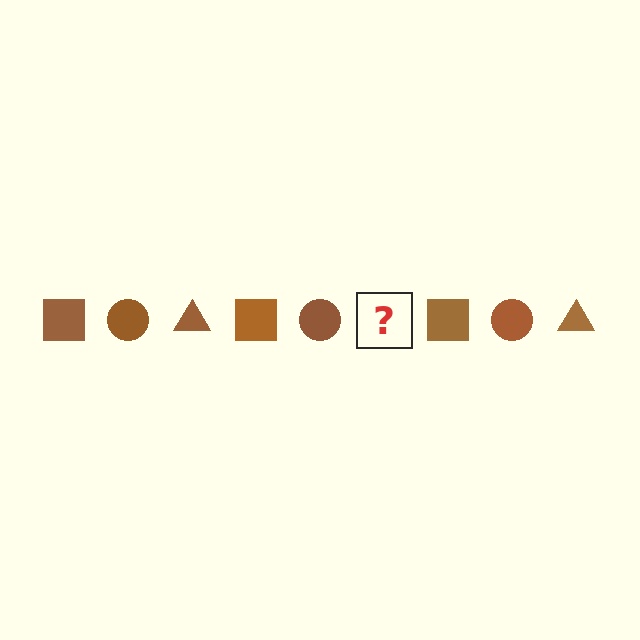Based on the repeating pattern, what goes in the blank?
The blank should be a brown triangle.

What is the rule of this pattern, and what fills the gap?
The rule is that the pattern cycles through square, circle, triangle shapes in brown. The gap should be filled with a brown triangle.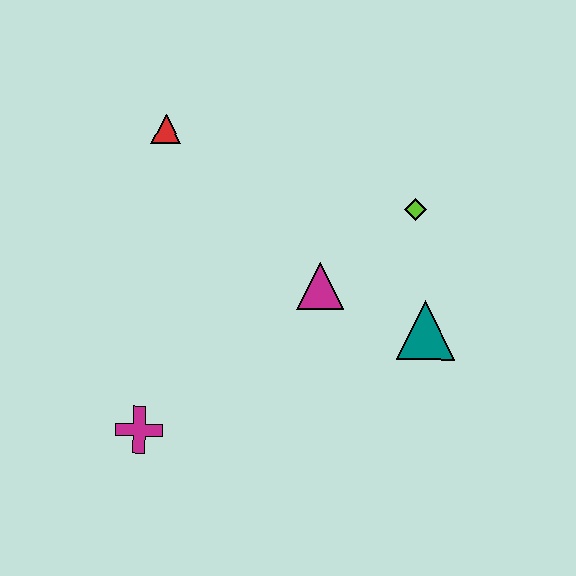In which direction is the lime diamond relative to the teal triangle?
The lime diamond is above the teal triangle.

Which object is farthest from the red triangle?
The teal triangle is farthest from the red triangle.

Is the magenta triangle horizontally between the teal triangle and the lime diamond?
No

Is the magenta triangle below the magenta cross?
No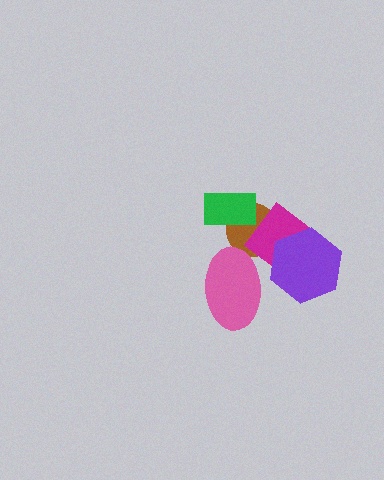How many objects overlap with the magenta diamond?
3 objects overlap with the magenta diamond.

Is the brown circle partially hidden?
Yes, it is partially covered by another shape.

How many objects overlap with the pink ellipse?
1 object overlaps with the pink ellipse.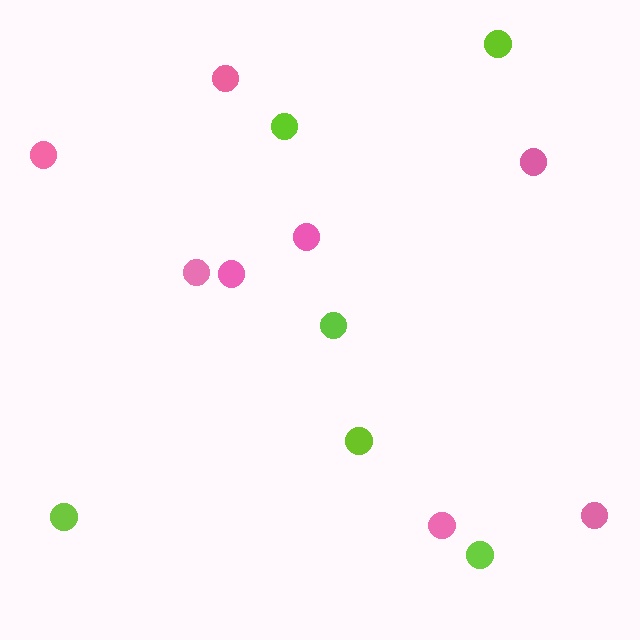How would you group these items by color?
There are 2 groups: one group of lime circles (6) and one group of pink circles (8).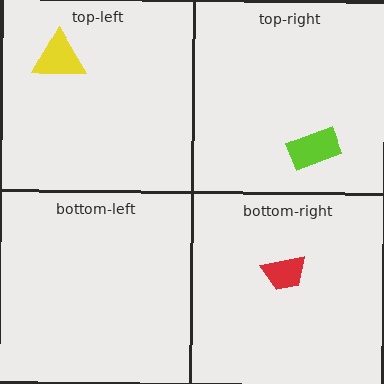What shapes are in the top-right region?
The lime rectangle.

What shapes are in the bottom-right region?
The red trapezoid.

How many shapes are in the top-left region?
1.